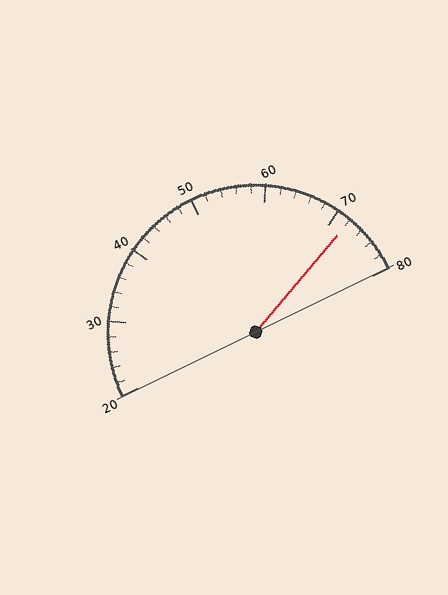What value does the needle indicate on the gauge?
The needle indicates approximately 72.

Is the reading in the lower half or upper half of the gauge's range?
The reading is in the upper half of the range (20 to 80).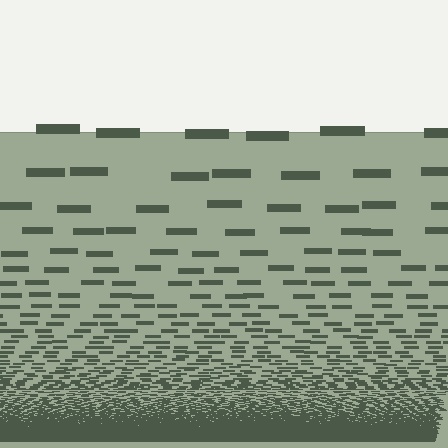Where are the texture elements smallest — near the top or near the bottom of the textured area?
Near the bottom.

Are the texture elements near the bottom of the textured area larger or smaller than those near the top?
Smaller. The gradient is inverted — elements near the bottom are smaller and denser.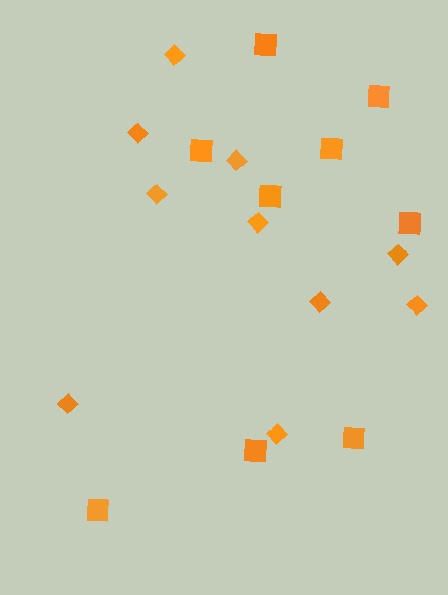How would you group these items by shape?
There are 2 groups: one group of squares (9) and one group of diamonds (10).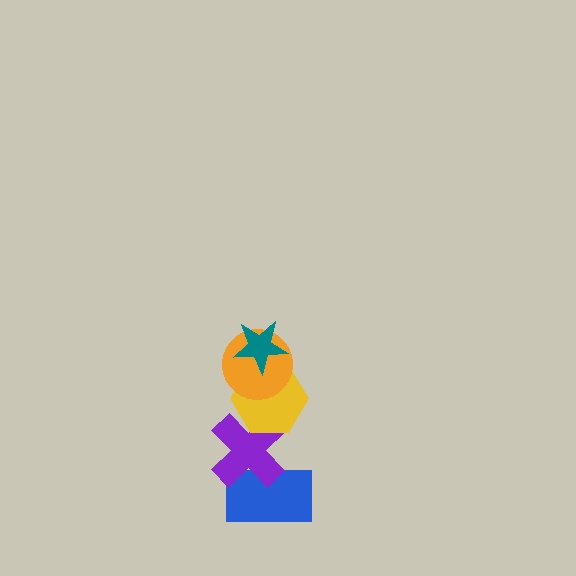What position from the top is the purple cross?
The purple cross is 4th from the top.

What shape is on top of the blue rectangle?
The purple cross is on top of the blue rectangle.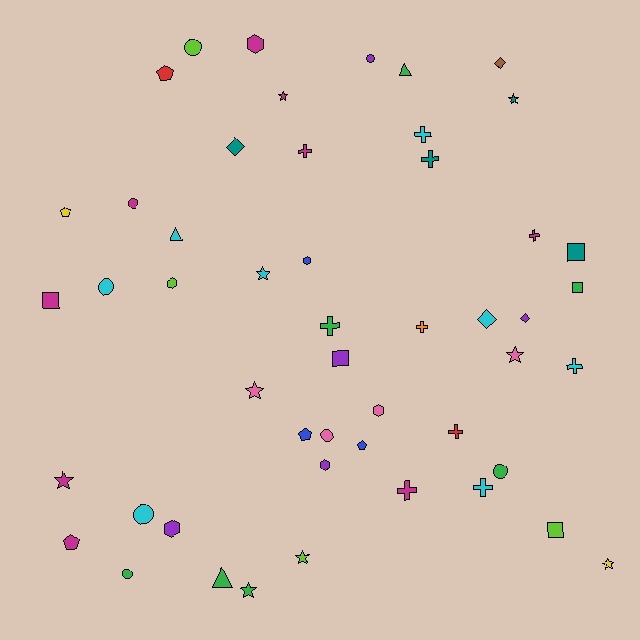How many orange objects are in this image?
There is 1 orange object.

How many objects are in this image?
There are 50 objects.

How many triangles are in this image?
There are 3 triangles.